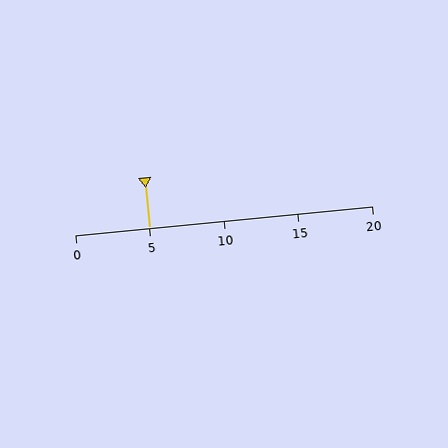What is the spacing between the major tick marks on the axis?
The major ticks are spaced 5 apart.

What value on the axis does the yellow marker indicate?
The marker indicates approximately 5.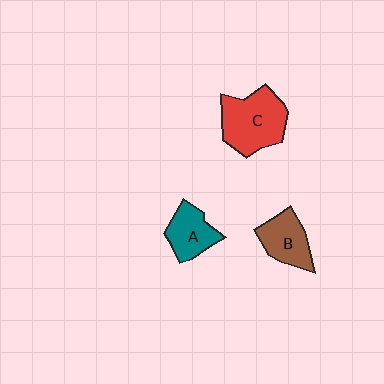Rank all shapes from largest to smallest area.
From largest to smallest: C (red), B (brown), A (teal).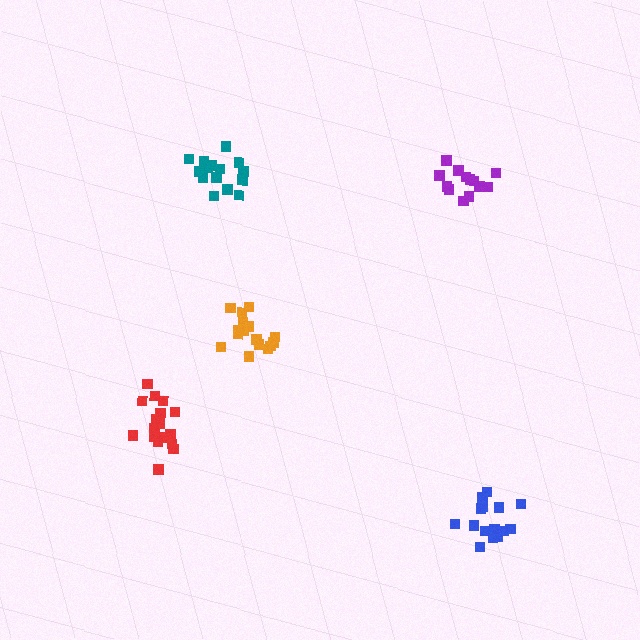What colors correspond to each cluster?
The clusters are colored: teal, blue, orange, purple, red.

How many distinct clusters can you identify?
There are 5 distinct clusters.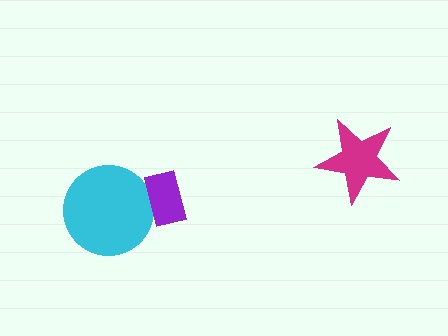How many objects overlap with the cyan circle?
1 object overlaps with the cyan circle.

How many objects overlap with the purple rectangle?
1 object overlaps with the purple rectangle.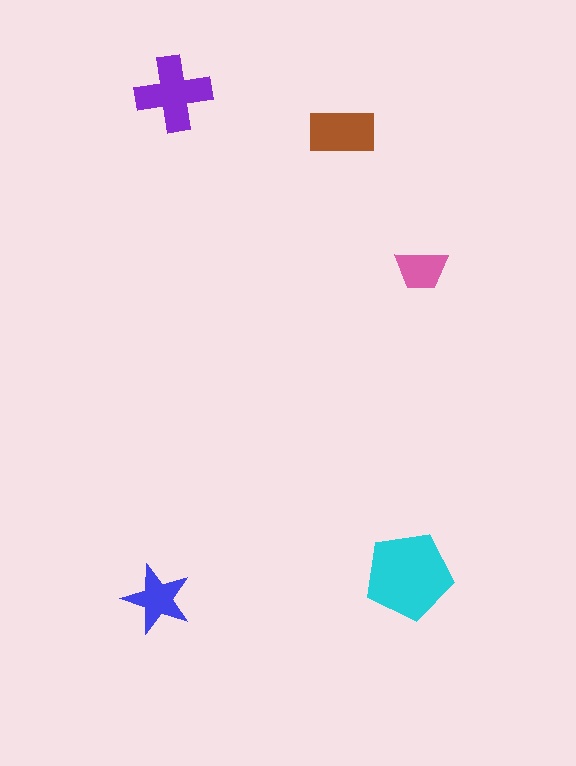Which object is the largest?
The cyan pentagon.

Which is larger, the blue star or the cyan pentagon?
The cyan pentagon.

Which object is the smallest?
The pink trapezoid.